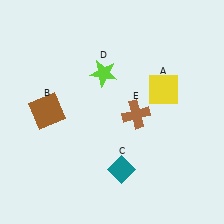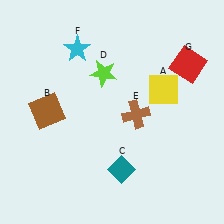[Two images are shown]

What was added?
A cyan star (F), a red square (G) were added in Image 2.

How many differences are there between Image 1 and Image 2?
There are 2 differences between the two images.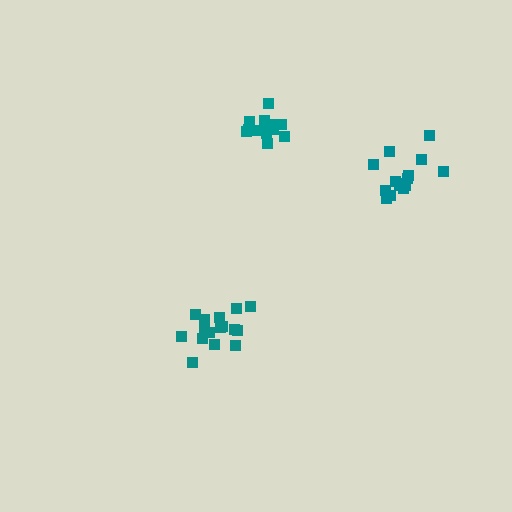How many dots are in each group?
Group 1: 14 dots, Group 2: 15 dots, Group 3: 16 dots (45 total).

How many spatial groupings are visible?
There are 3 spatial groupings.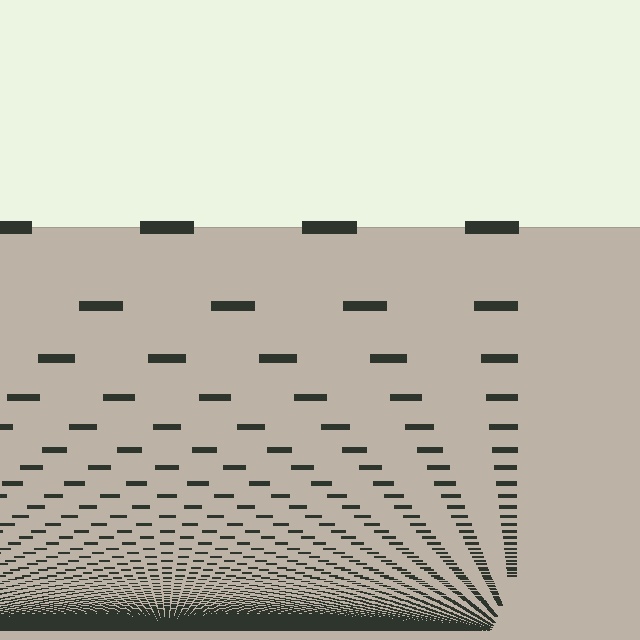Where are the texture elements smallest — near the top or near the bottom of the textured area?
Near the bottom.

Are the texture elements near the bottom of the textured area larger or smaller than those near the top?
Smaller. The gradient is inverted — elements near the bottom are smaller and denser.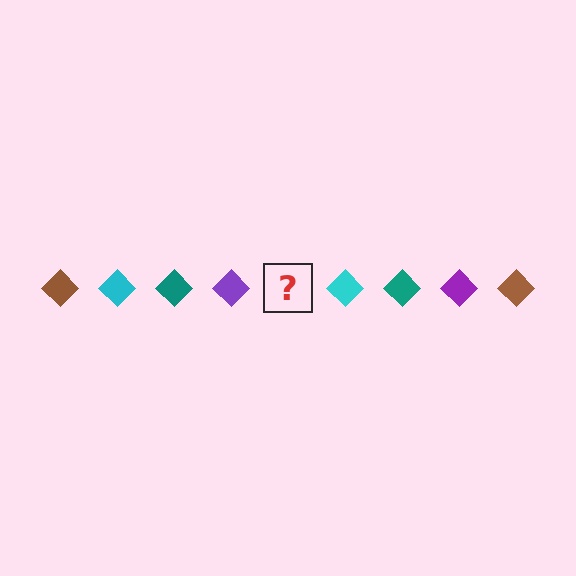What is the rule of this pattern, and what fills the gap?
The rule is that the pattern cycles through brown, cyan, teal, purple diamonds. The gap should be filled with a brown diamond.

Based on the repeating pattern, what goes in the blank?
The blank should be a brown diamond.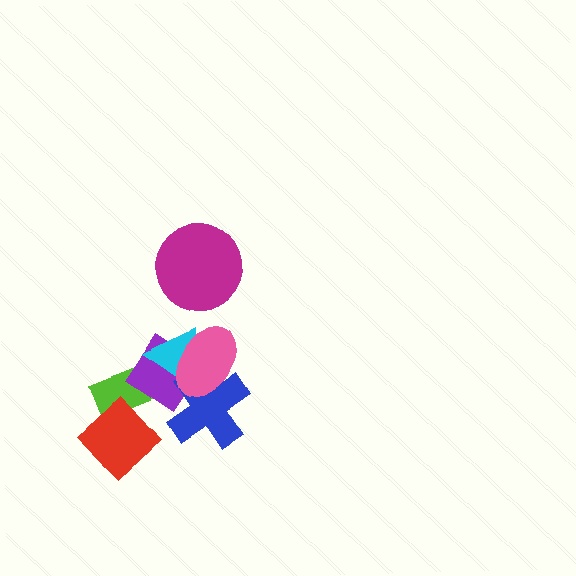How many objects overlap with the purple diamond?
4 objects overlap with the purple diamond.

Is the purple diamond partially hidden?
Yes, it is partially covered by another shape.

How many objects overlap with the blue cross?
3 objects overlap with the blue cross.